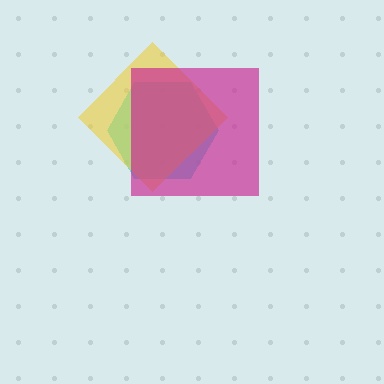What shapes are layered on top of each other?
The layered shapes are: a cyan hexagon, a yellow diamond, a magenta square.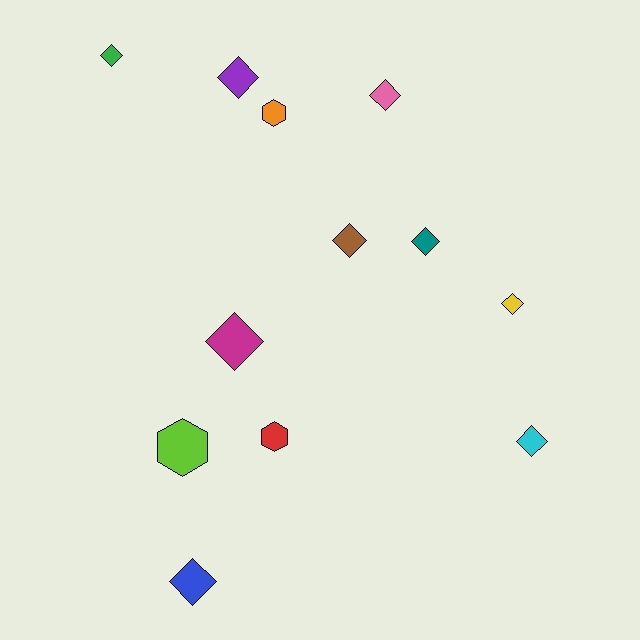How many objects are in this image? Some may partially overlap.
There are 12 objects.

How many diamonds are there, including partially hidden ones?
There are 9 diamonds.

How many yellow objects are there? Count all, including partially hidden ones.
There is 1 yellow object.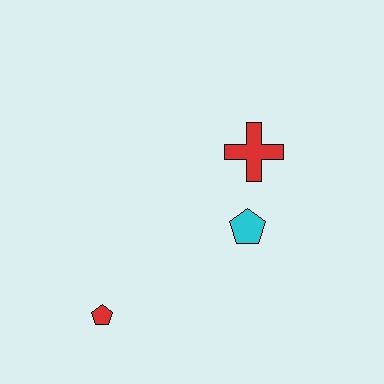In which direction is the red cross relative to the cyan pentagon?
The red cross is above the cyan pentagon.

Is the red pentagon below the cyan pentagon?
Yes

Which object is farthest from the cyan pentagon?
The red pentagon is farthest from the cyan pentagon.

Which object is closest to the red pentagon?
The cyan pentagon is closest to the red pentagon.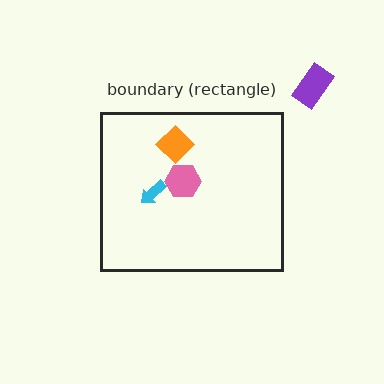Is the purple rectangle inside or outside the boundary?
Outside.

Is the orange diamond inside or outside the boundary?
Inside.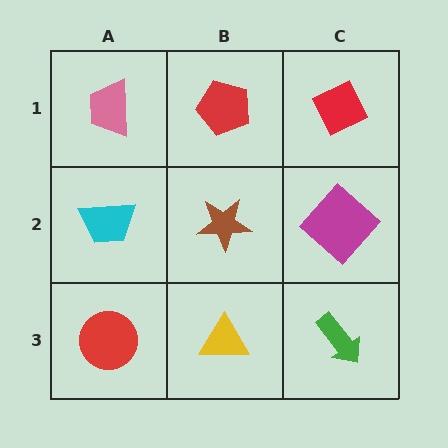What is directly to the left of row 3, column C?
A yellow triangle.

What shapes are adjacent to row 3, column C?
A magenta diamond (row 2, column C), a yellow triangle (row 3, column B).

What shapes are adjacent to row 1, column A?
A cyan trapezoid (row 2, column A), a red pentagon (row 1, column B).